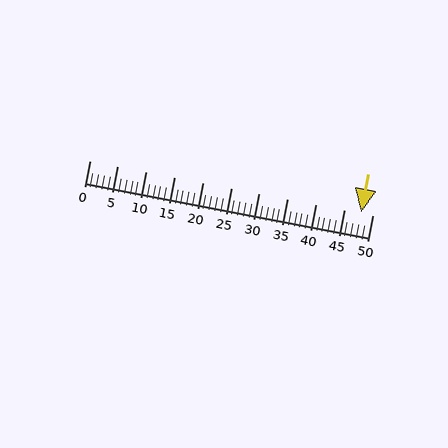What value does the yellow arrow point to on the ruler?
The yellow arrow points to approximately 48.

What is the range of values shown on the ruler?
The ruler shows values from 0 to 50.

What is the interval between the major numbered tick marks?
The major tick marks are spaced 5 units apart.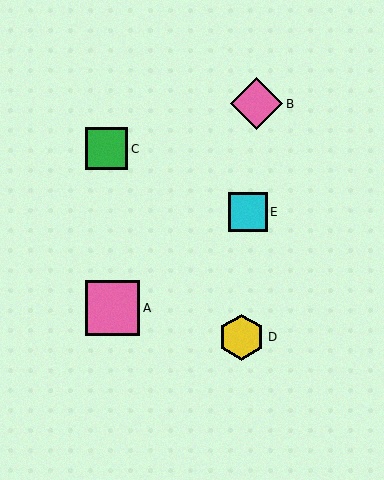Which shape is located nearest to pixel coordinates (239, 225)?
The cyan square (labeled E) at (248, 212) is nearest to that location.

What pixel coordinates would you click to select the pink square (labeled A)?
Click at (112, 308) to select the pink square A.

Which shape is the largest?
The pink square (labeled A) is the largest.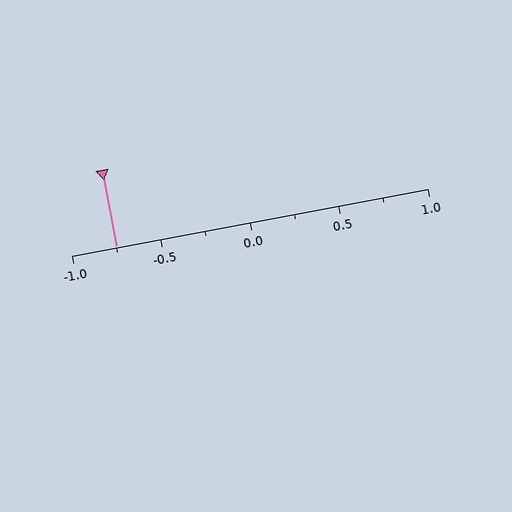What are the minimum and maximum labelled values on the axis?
The axis runs from -1.0 to 1.0.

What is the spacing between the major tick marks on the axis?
The major ticks are spaced 0.5 apart.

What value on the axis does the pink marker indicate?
The marker indicates approximately -0.75.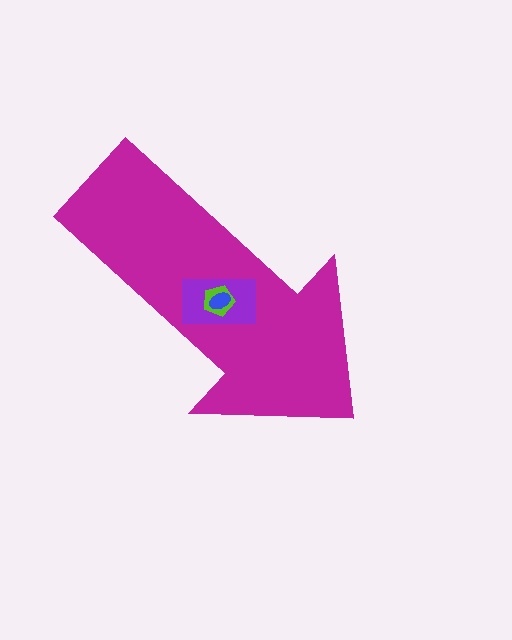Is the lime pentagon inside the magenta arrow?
Yes.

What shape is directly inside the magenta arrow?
The purple rectangle.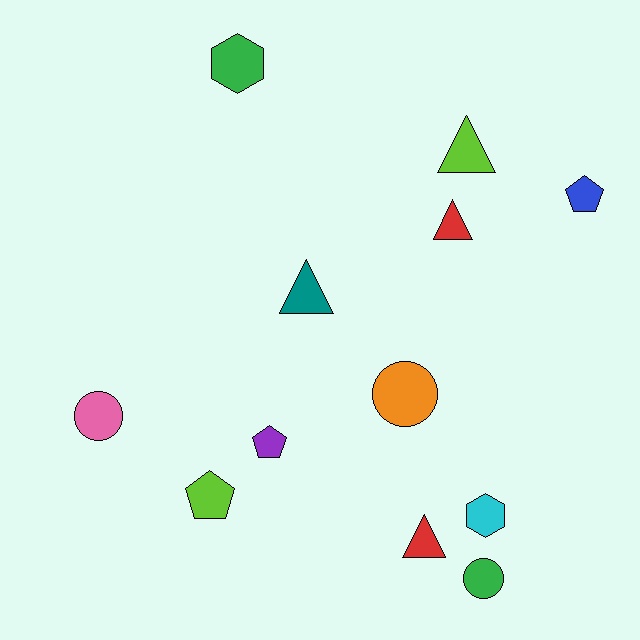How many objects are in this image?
There are 12 objects.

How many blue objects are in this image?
There is 1 blue object.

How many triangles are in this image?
There are 4 triangles.